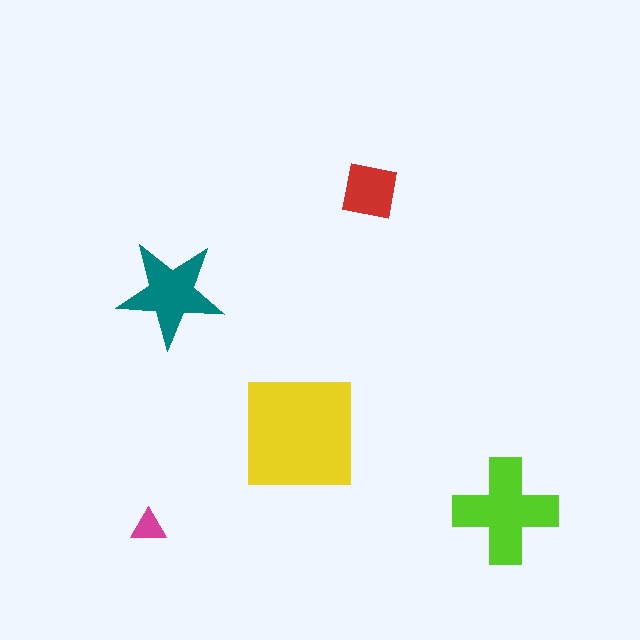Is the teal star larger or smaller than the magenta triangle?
Larger.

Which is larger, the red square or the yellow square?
The yellow square.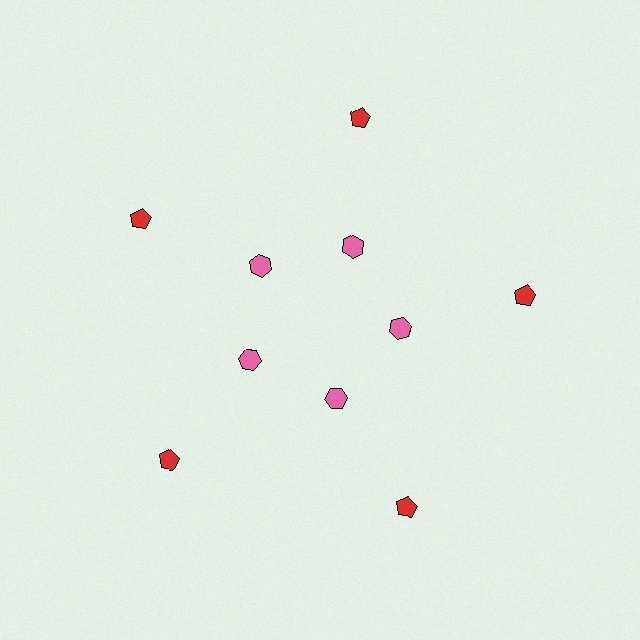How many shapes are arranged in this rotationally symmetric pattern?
There are 10 shapes, arranged in 5 groups of 2.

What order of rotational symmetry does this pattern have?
This pattern has 5-fold rotational symmetry.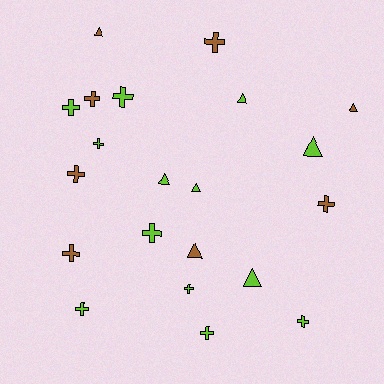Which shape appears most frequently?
Cross, with 13 objects.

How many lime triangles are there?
There are 5 lime triangles.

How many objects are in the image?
There are 21 objects.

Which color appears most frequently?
Lime, with 13 objects.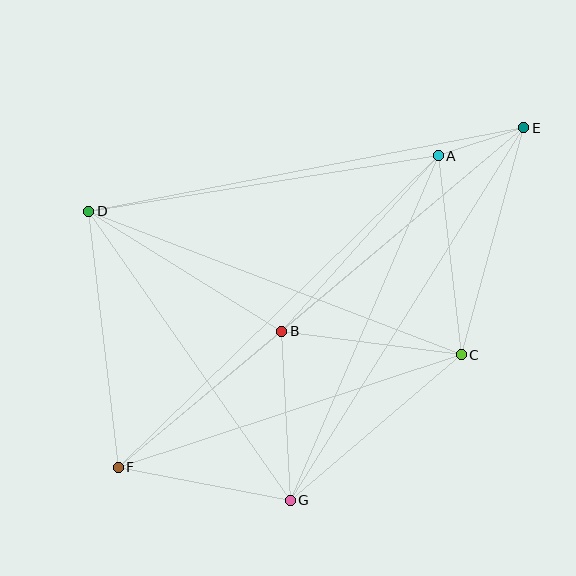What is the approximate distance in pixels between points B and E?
The distance between B and E is approximately 316 pixels.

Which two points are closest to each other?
Points A and E are closest to each other.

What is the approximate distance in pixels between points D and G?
The distance between D and G is approximately 353 pixels.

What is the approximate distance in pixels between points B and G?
The distance between B and G is approximately 169 pixels.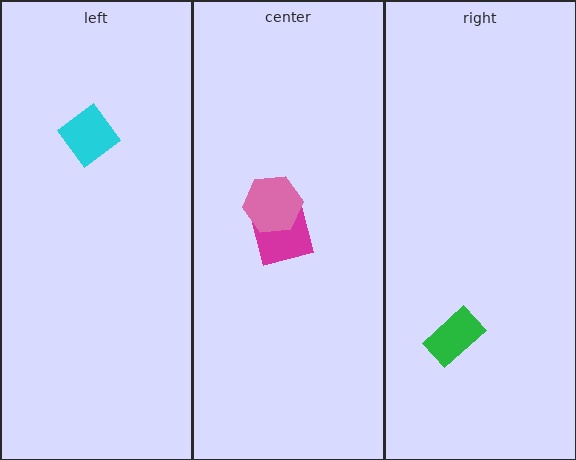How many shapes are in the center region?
2.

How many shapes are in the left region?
1.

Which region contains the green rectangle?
The right region.